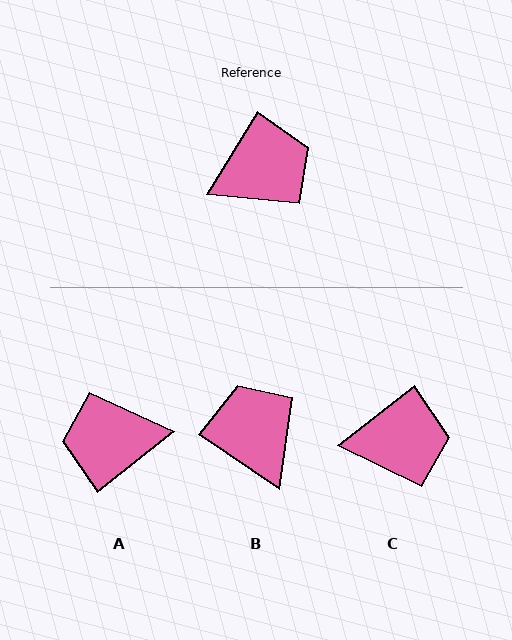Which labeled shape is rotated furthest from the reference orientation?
A, about 160 degrees away.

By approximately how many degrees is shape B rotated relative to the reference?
Approximately 87 degrees counter-clockwise.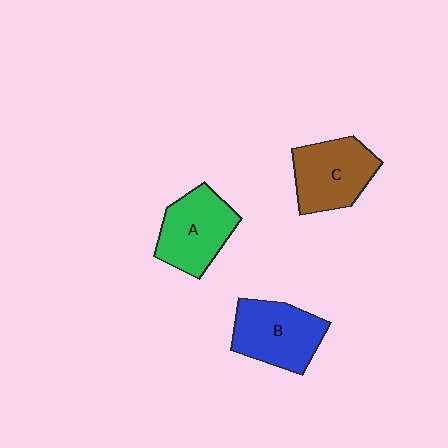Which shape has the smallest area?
Shape A (green).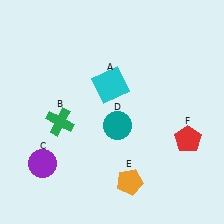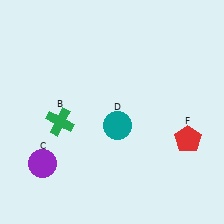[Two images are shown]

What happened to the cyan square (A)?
The cyan square (A) was removed in Image 2. It was in the top-left area of Image 1.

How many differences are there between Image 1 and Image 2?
There are 2 differences between the two images.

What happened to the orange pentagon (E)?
The orange pentagon (E) was removed in Image 2. It was in the bottom-right area of Image 1.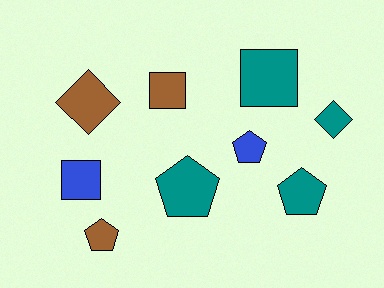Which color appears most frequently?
Teal, with 4 objects.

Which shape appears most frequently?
Pentagon, with 4 objects.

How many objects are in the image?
There are 9 objects.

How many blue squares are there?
There is 1 blue square.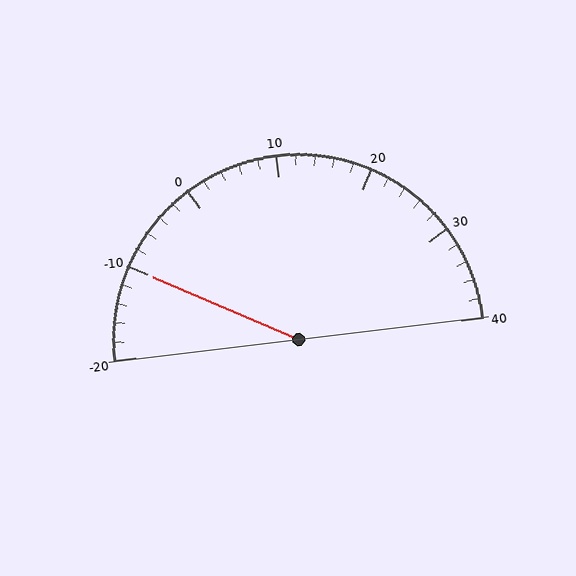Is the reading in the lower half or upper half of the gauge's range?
The reading is in the lower half of the range (-20 to 40).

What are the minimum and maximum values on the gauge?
The gauge ranges from -20 to 40.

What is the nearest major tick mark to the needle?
The nearest major tick mark is -10.